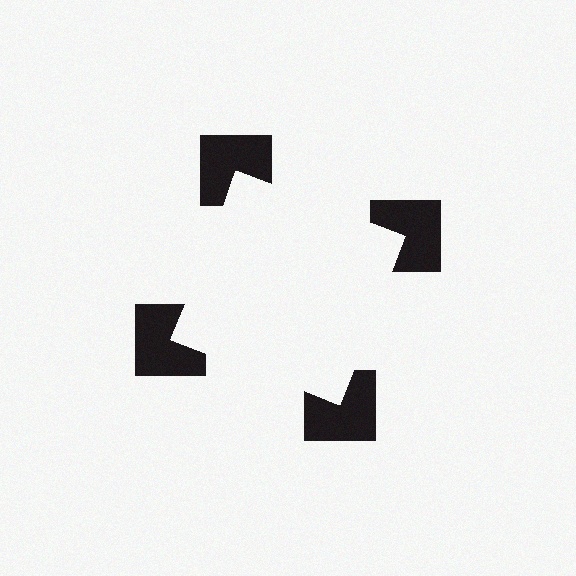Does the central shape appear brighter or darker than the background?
It typically appears slightly brighter than the background, even though no actual brightness change is drawn.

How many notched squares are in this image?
There are 4 — one at each vertex of the illusory square.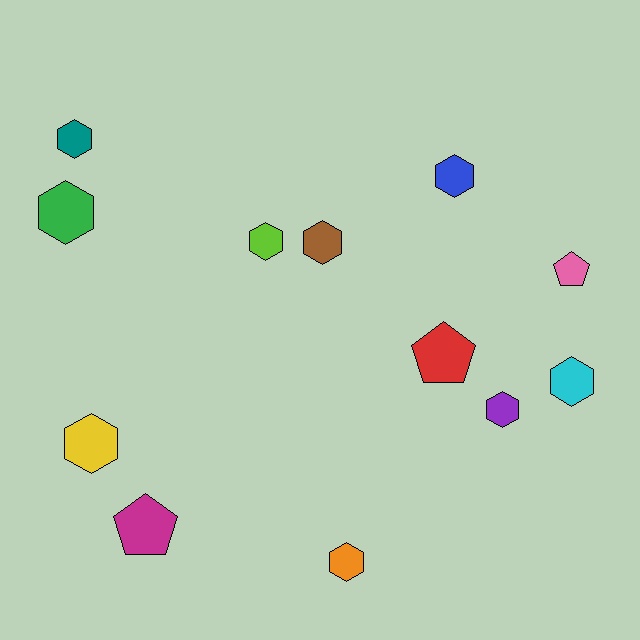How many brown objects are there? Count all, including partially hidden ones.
There is 1 brown object.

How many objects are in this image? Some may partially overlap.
There are 12 objects.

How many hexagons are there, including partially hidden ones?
There are 9 hexagons.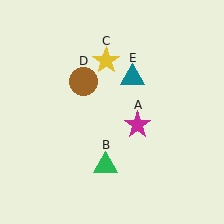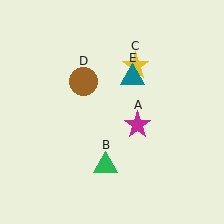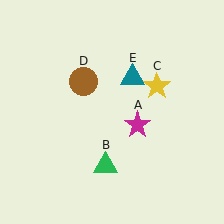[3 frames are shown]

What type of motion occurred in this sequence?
The yellow star (object C) rotated clockwise around the center of the scene.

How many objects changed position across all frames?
1 object changed position: yellow star (object C).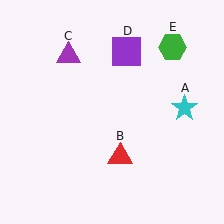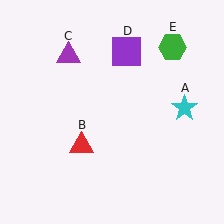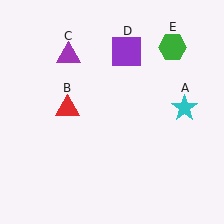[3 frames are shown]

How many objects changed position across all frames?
1 object changed position: red triangle (object B).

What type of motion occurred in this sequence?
The red triangle (object B) rotated clockwise around the center of the scene.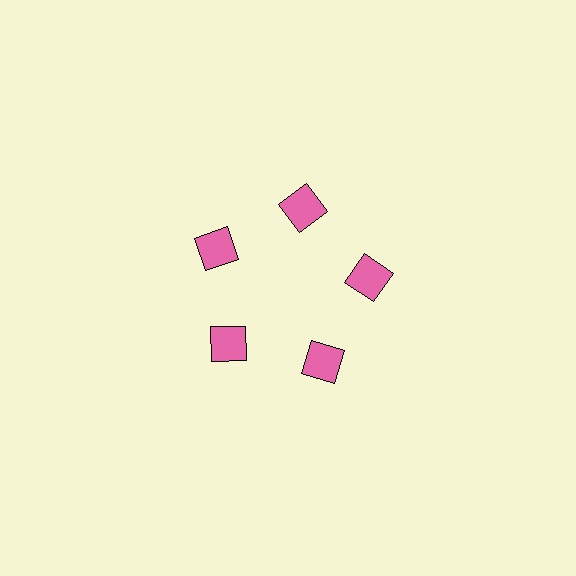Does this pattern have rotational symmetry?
Yes, this pattern has 5-fold rotational symmetry. It looks the same after rotating 72 degrees around the center.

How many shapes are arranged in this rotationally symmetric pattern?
There are 5 shapes, arranged in 5 groups of 1.